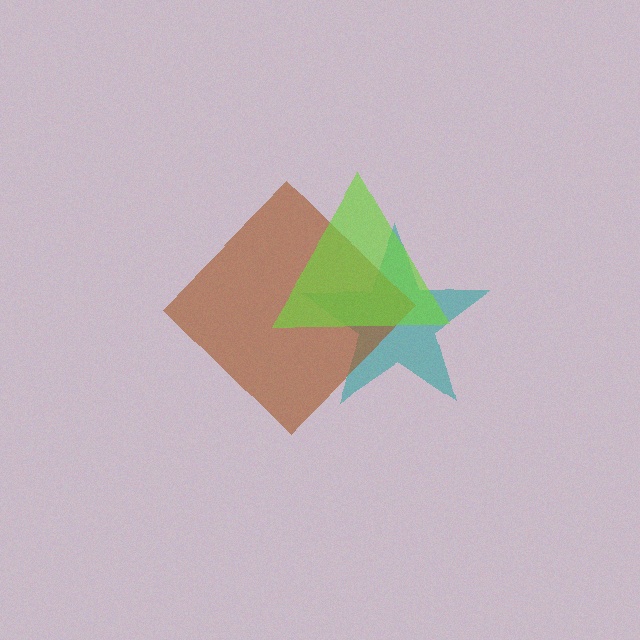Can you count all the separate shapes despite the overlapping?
Yes, there are 3 separate shapes.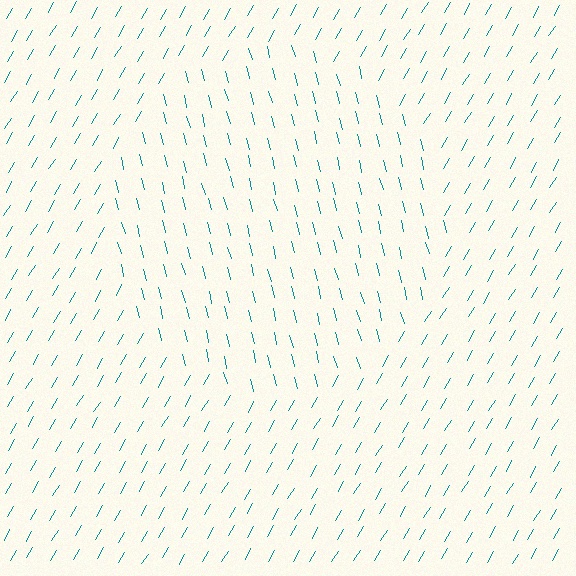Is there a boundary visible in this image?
Yes, there is a texture boundary formed by a change in line orientation.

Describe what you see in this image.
The image is filled with small teal line segments. A circle region in the image has lines oriented differently from the surrounding lines, creating a visible texture boundary.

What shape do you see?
I see a circle.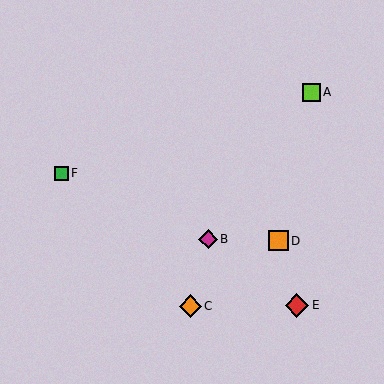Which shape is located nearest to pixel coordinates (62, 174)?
The green square (labeled F) at (61, 173) is nearest to that location.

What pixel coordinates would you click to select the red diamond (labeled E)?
Click at (297, 305) to select the red diamond E.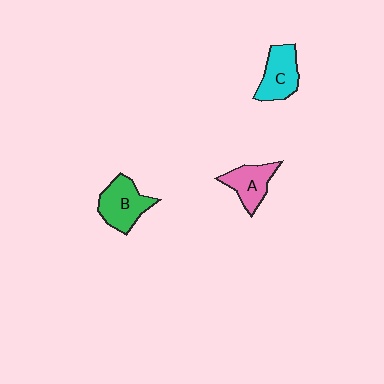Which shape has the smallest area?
Shape A (pink).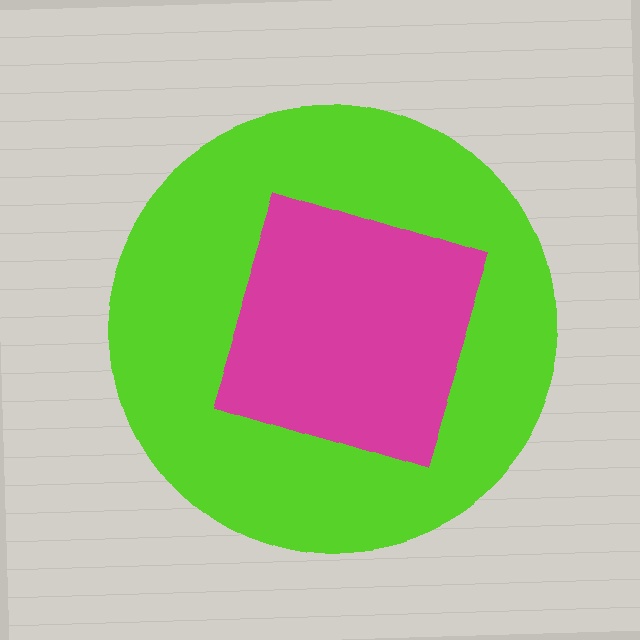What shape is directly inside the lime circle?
The magenta square.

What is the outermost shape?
The lime circle.